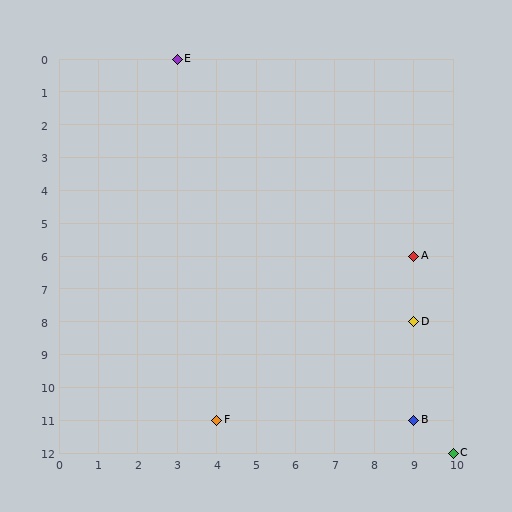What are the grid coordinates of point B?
Point B is at grid coordinates (9, 11).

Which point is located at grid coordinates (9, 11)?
Point B is at (9, 11).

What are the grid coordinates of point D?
Point D is at grid coordinates (9, 8).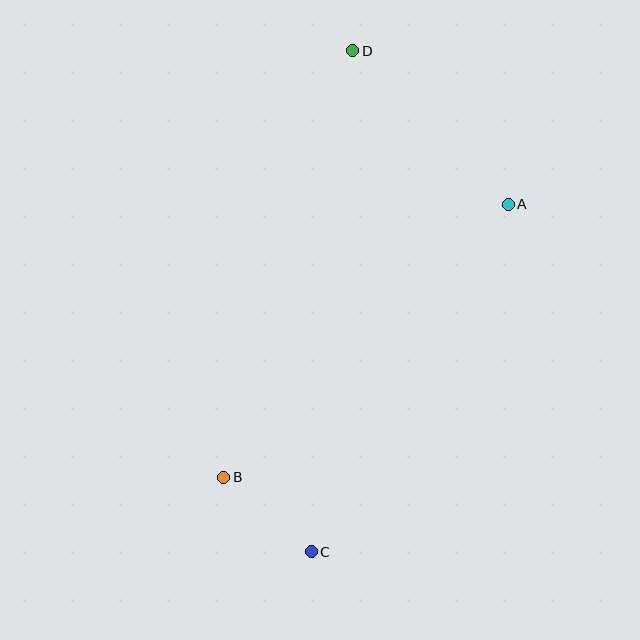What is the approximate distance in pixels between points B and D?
The distance between B and D is approximately 445 pixels.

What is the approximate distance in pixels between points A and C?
The distance between A and C is approximately 400 pixels.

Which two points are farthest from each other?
Points C and D are farthest from each other.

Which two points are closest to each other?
Points B and C are closest to each other.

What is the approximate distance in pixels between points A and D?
The distance between A and D is approximately 218 pixels.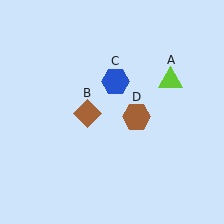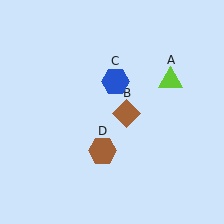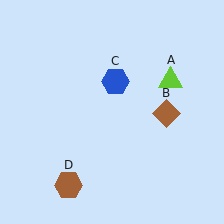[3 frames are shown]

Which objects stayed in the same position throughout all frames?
Lime triangle (object A) and blue hexagon (object C) remained stationary.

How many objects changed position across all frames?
2 objects changed position: brown diamond (object B), brown hexagon (object D).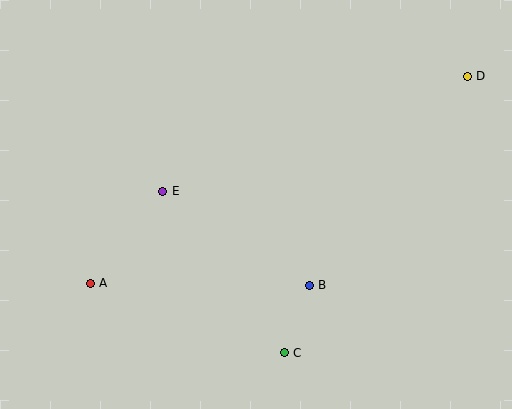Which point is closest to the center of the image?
Point E at (163, 191) is closest to the center.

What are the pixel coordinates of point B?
Point B is at (309, 285).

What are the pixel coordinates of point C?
Point C is at (284, 353).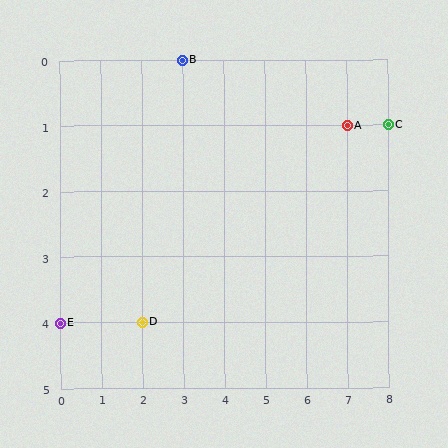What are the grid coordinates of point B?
Point B is at grid coordinates (3, 0).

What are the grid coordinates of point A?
Point A is at grid coordinates (7, 1).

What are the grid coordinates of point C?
Point C is at grid coordinates (8, 1).